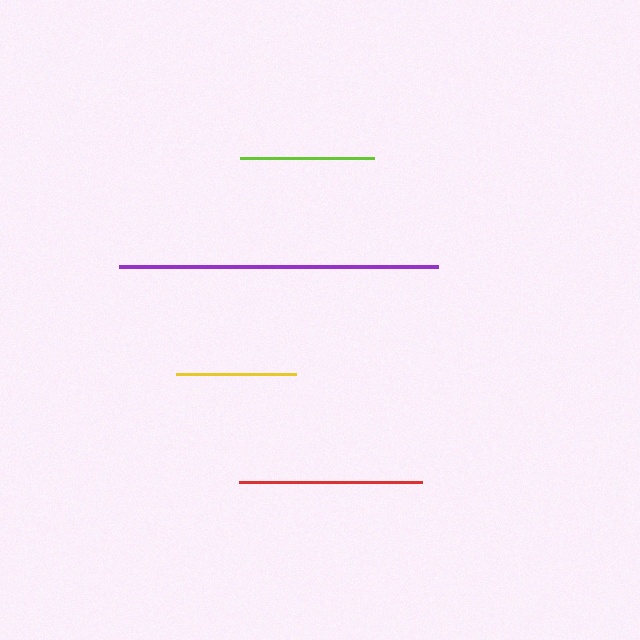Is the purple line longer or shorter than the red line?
The purple line is longer than the red line.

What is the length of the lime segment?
The lime segment is approximately 134 pixels long.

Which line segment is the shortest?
The yellow line is the shortest at approximately 119 pixels.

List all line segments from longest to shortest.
From longest to shortest: purple, red, lime, yellow.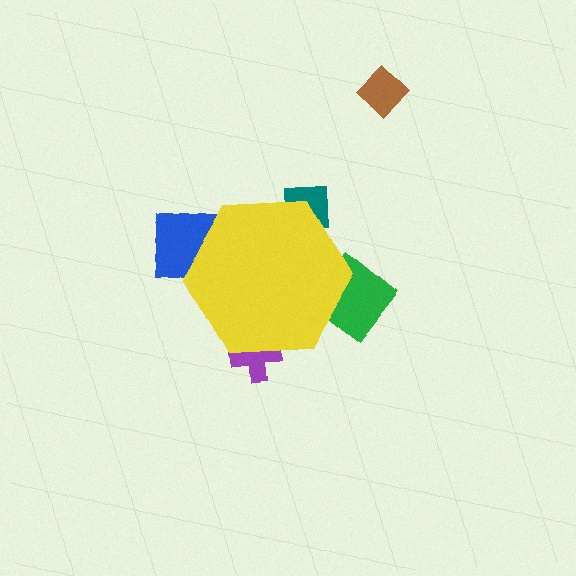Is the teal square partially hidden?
Yes, the teal square is partially hidden behind the yellow hexagon.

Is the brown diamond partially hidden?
No, the brown diamond is fully visible.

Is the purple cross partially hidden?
Yes, the purple cross is partially hidden behind the yellow hexagon.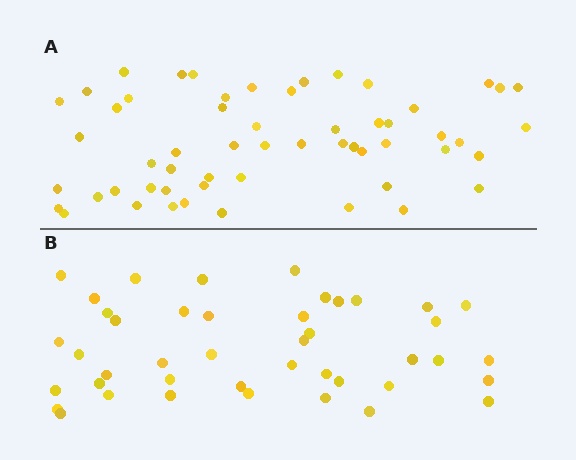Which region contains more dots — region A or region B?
Region A (the top region) has more dots.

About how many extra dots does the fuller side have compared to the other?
Region A has approximately 15 more dots than region B.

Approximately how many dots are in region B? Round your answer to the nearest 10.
About 40 dots. (The exact count is 43, which rounds to 40.)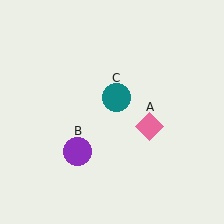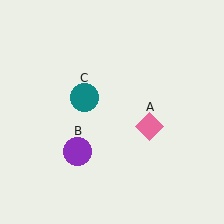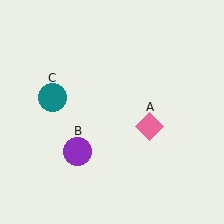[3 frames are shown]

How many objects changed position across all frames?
1 object changed position: teal circle (object C).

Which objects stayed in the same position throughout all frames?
Pink diamond (object A) and purple circle (object B) remained stationary.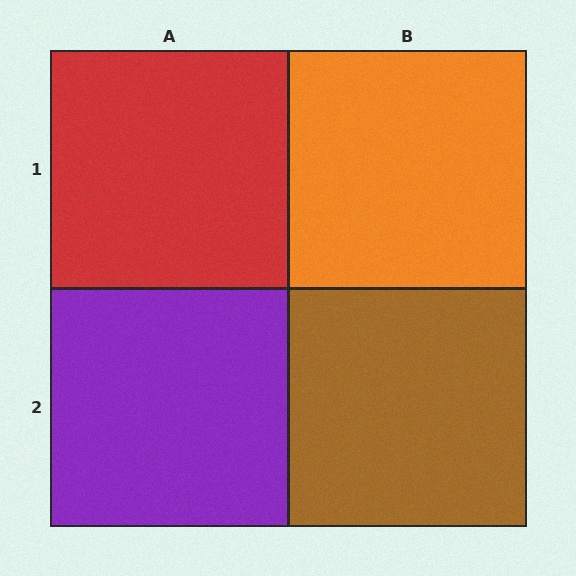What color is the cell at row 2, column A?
Purple.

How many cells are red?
1 cell is red.